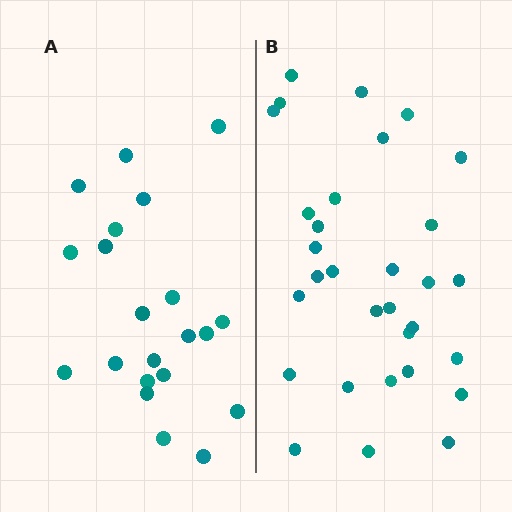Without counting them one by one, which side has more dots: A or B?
Region B (the right region) has more dots.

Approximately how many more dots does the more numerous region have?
Region B has roughly 10 or so more dots than region A.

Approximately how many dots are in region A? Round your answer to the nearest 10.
About 20 dots. (The exact count is 21, which rounds to 20.)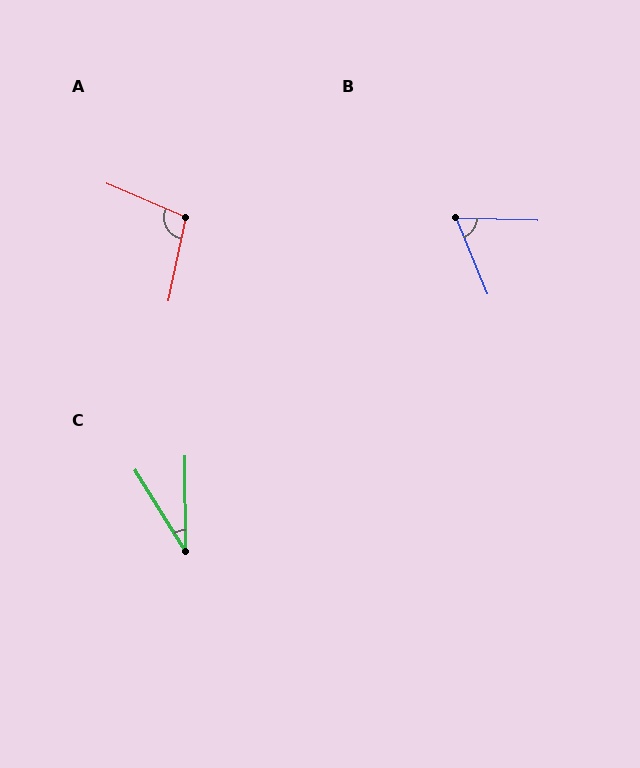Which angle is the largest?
A, at approximately 101 degrees.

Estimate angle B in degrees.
Approximately 67 degrees.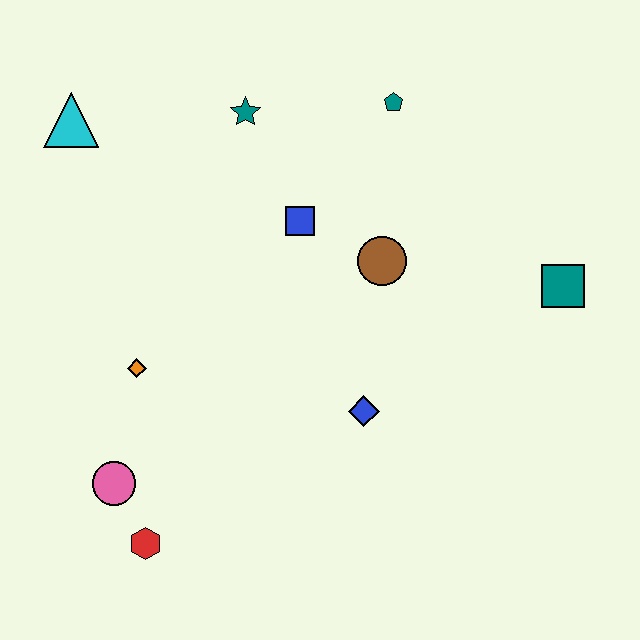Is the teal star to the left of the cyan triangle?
No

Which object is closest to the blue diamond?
The brown circle is closest to the blue diamond.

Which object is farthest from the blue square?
The red hexagon is farthest from the blue square.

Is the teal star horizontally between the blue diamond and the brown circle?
No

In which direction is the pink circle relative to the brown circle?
The pink circle is to the left of the brown circle.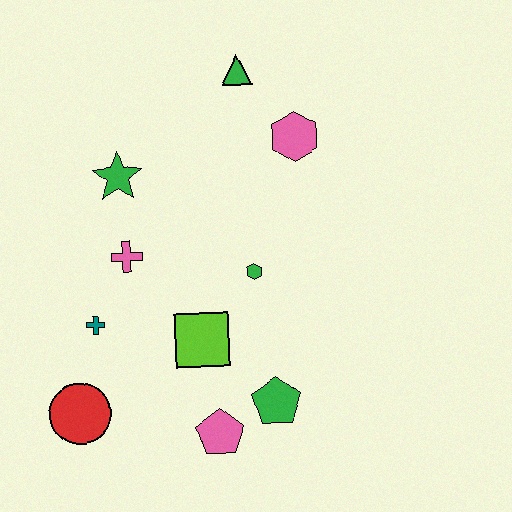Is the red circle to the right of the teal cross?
No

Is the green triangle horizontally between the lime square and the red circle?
No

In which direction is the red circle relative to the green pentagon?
The red circle is to the left of the green pentagon.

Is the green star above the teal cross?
Yes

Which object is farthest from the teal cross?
The green triangle is farthest from the teal cross.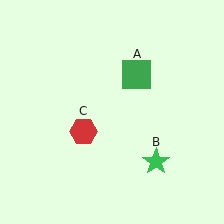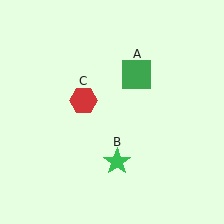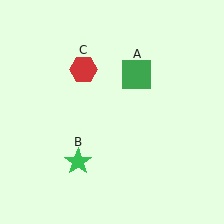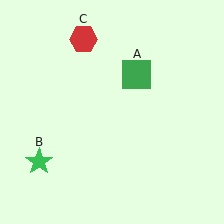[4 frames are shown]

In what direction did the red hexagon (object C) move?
The red hexagon (object C) moved up.